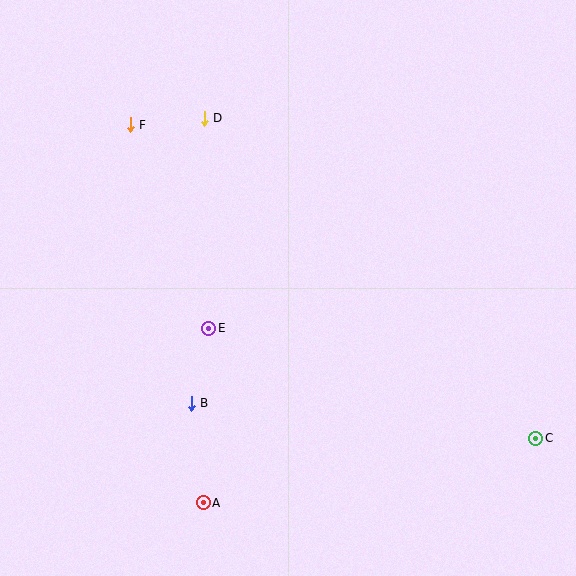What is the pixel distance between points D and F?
The distance between D and F is 74 pixels.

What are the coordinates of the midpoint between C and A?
The midpoint between C and A is at (369, 471).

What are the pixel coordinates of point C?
Point C is at (536, 438).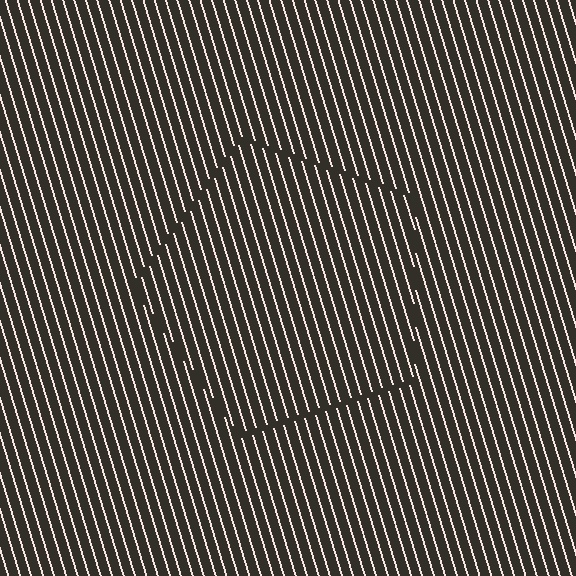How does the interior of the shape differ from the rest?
The interior of the shape contains the same grating, shifted by half a period — the contour is defined by the phase discontinuity where line-ends from the inner and outer gratings abut.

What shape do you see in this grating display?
An illusory pentagon. The interior of the shape contains the same grating, shifted by half a period — the contour is defined by the phase discontinuity where line-ends from the inner and outer gratings abut.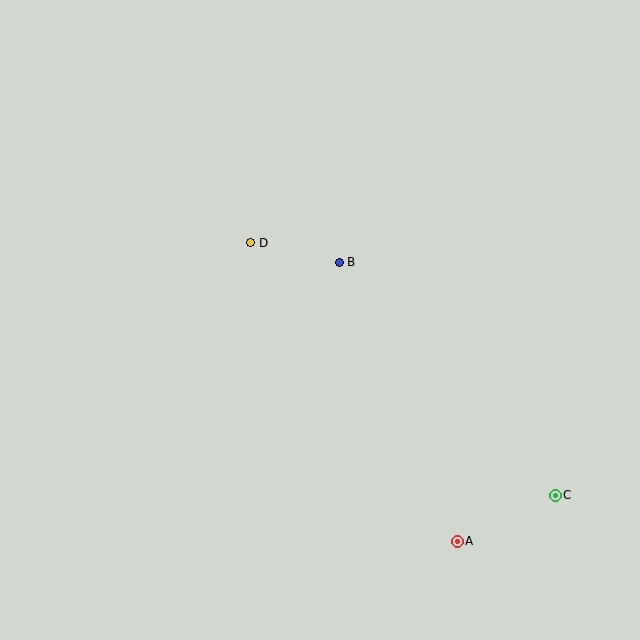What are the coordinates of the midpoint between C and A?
The midpoint between C and A is at (506, 518).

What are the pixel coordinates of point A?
Point A is at (457, 541).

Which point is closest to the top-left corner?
Point D is closest to the top-left corner.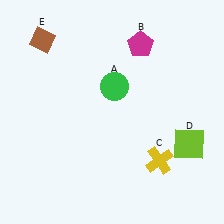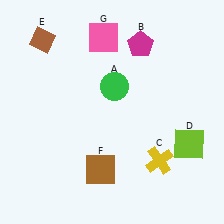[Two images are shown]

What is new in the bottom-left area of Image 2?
A brown square (F) was added in the bottom-left area of Image 2.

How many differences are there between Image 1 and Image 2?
There are 2 differences between the two images.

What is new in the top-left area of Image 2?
A pink square (G) was added in the top-left area of Image 2.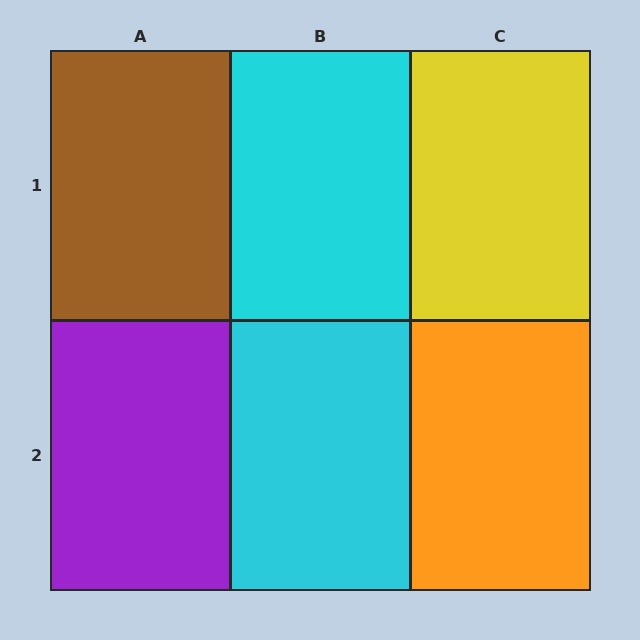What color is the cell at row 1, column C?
Yellow.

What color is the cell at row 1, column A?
Brown.